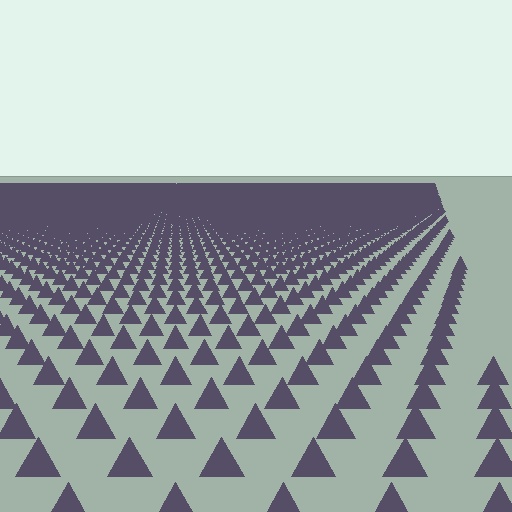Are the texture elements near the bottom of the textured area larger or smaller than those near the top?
Larger. Near the bottom, elements are closer to the viewer and appear at a bigger on-screen size.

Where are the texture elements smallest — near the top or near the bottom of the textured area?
Near the top.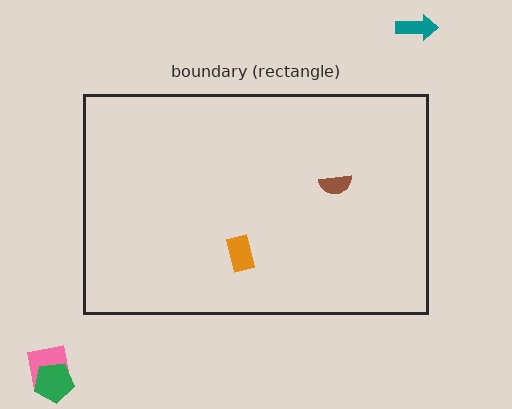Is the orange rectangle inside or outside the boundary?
Inside.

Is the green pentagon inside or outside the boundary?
Outside.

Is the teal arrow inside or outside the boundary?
Outside.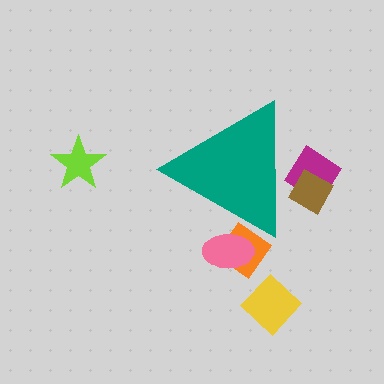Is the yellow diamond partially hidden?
No, the yellow diamond is fully visible.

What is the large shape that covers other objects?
A teal triangle.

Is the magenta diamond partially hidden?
Yes, the magenta diamond is partially hidden behind the teal triangle.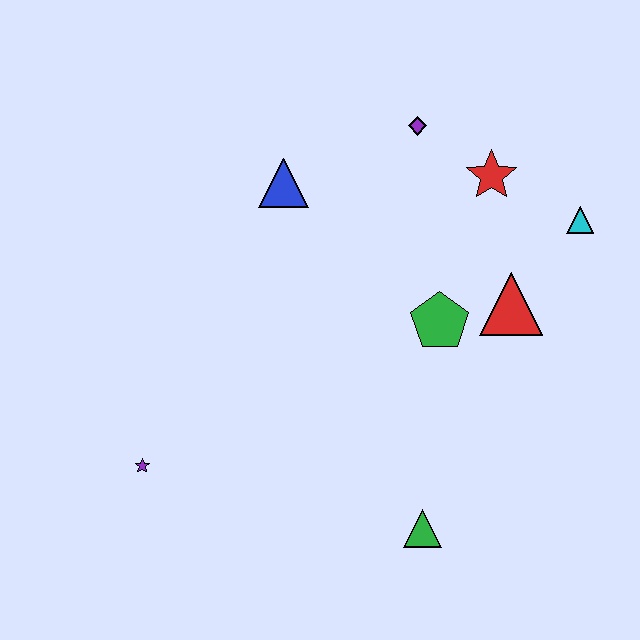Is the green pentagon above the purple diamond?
No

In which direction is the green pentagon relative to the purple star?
The green pentagon is to the right of the purple star.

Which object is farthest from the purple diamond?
The purple star is farthest from the purple diamond.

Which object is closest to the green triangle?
The green pentagon is closest to the green triangle.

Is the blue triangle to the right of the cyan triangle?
No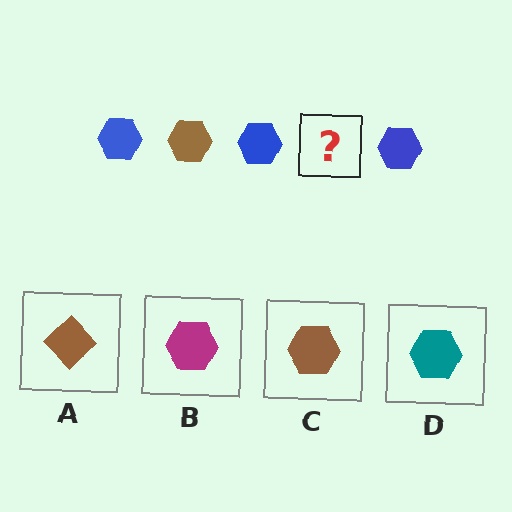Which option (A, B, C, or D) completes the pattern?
C.